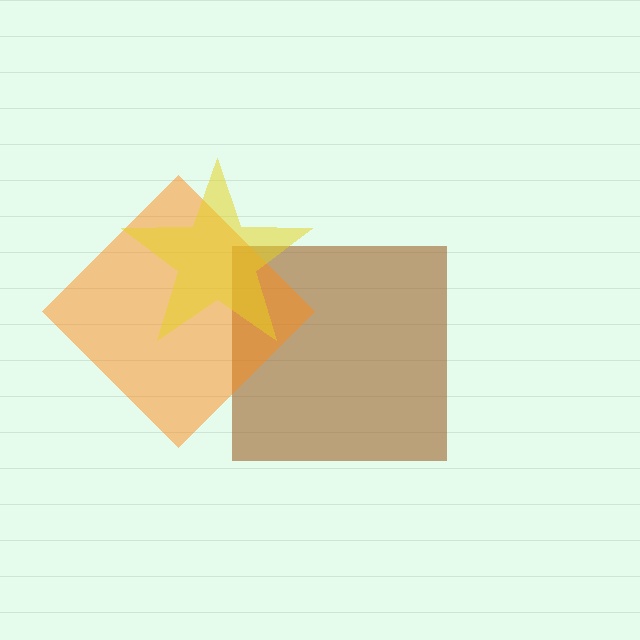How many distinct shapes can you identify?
There are 3 distinct shapes: a brown square, an orange diamond, a yellow star.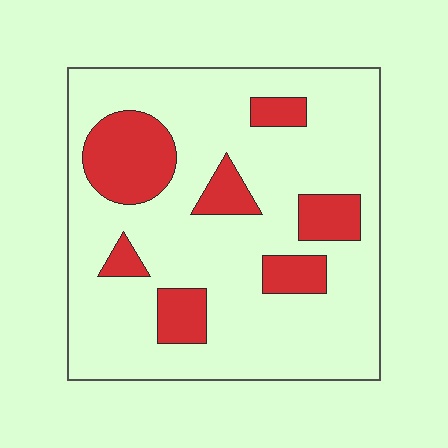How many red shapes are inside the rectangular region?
7.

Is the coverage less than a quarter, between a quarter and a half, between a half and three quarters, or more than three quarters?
Less than a quarter.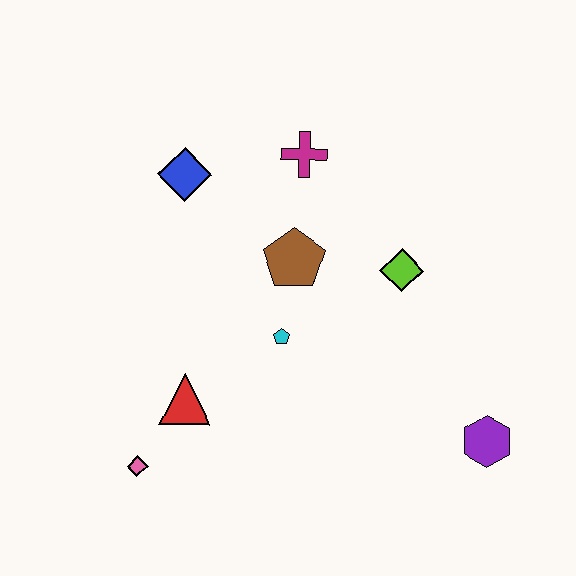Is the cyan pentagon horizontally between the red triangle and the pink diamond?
No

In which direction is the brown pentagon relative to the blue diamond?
The brown pentagon is to the right of the blue diamond.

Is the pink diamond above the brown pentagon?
No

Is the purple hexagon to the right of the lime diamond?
Yes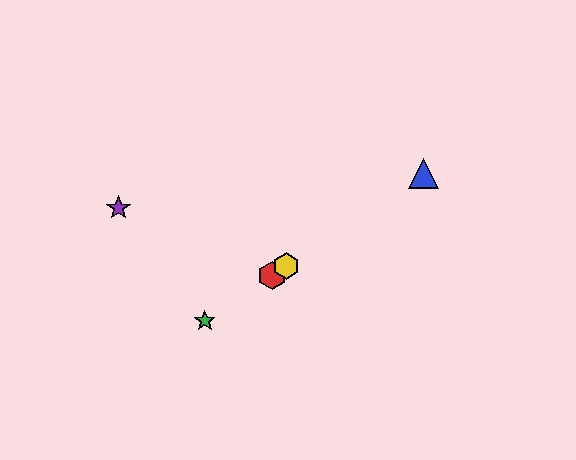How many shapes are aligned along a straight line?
4 shapes (the red hexagon, the blue triangle, the green star, the yellow hexagon) are aligned along a straight line.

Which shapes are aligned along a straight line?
The red hexagon, the blue triangle, the green star, the yellow hexagon are aligned along a straight line.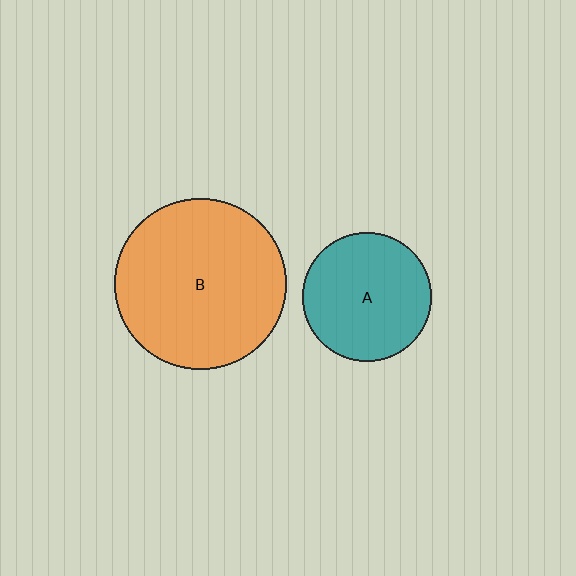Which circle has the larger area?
Circle B (orange).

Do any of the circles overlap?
No, none of the circles overlap.